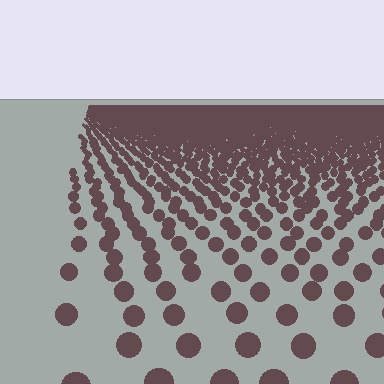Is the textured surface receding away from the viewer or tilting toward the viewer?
The surface is receding away from the viewer. Texture elements get smaller and denser toward the top.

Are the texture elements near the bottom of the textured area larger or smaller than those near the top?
Larger. Near the bottom, elements are closer to the viewer and appear at a bigger on-screen size.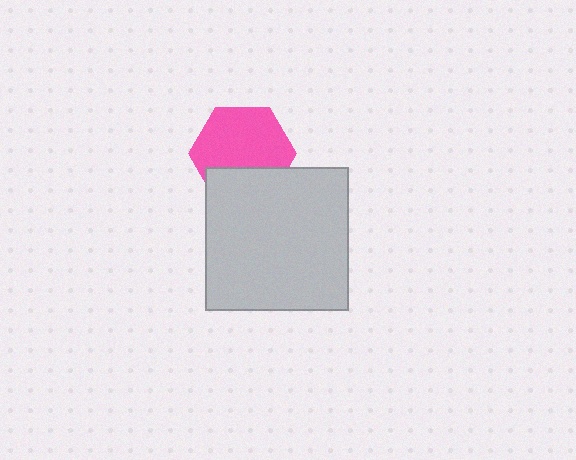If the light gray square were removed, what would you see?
You would see the complete pink hexagon.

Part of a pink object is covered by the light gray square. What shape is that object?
It is a hexagon.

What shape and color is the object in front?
The object in front is a light gray square.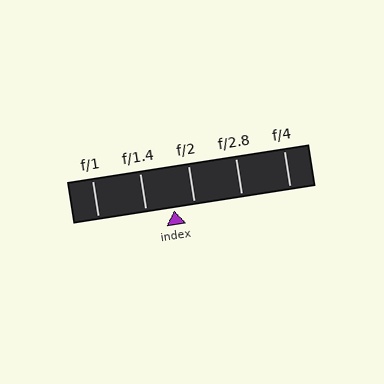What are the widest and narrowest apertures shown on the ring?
The widest aperture shown is f/1 and the narrowest is f/4.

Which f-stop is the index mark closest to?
The index mark is closest to f/2.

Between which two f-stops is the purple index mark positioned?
The index mark is between f/1.4 and f/2.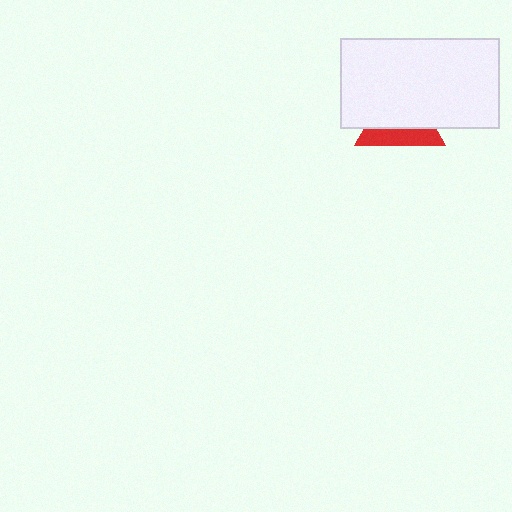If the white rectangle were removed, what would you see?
You would see the complete red triangle.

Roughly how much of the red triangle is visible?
A small part of it is visible (roughly 36%).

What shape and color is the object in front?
The object in front is a white rectangle.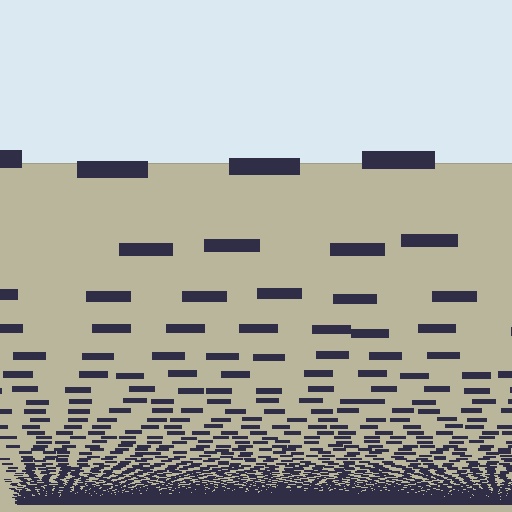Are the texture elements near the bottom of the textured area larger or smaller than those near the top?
Smaller. The gradient is inverted — elements near the bottom are smaller and denser.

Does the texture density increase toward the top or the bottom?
Density increases toward the bottom.